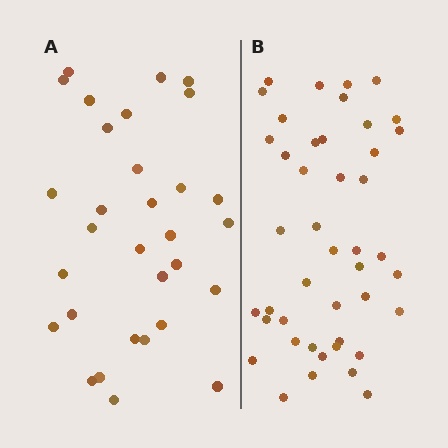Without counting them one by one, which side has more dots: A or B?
Region B (the right region) has more dots.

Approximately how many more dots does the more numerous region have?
Region B has approximately 15 more dots than region A.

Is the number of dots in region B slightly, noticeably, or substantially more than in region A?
Region B has noticeably more, but not dramatically so. The ratio is roughly 1.4 to 1.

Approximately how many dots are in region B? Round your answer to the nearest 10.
About 40 dots. (The exact count is 44, which rounds to 40.)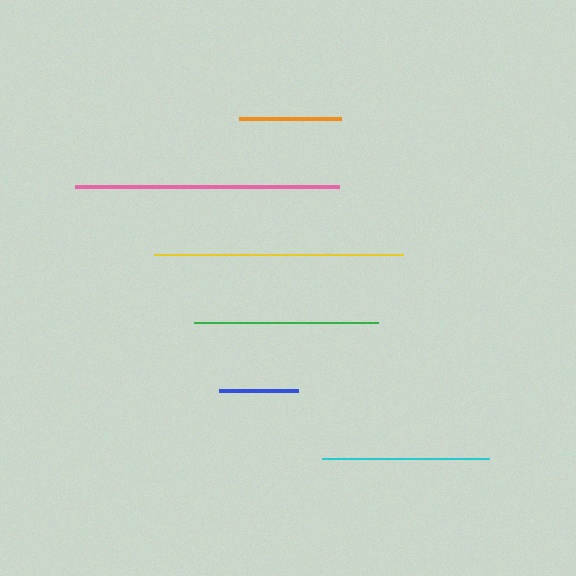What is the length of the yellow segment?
The yellow segment is approximately 248 pixels long.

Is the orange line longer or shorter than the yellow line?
The yellow line is longer than the orange line.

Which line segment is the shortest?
The blue line is the shortest at approximately 80 pixels.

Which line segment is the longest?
The pink line is the longest at approximately 265 pixels.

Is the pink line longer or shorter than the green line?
The pink line is longer than the green line.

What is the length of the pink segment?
The pink segment is approximately 265 pixels long.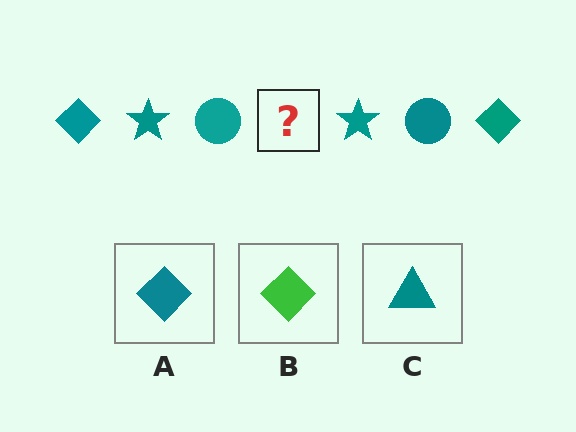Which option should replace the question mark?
Option A.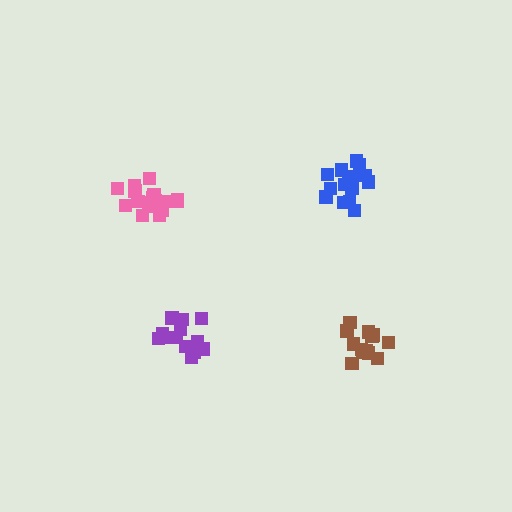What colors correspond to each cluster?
The clusters are colored: pink, blue, brown, purple.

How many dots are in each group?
Group 1: 17 dots, Group 2: 15 dots, Group 3: 14 dots, Group 4: 14 dots (60 total).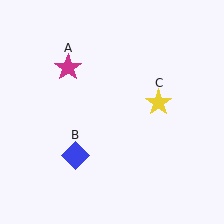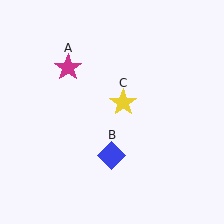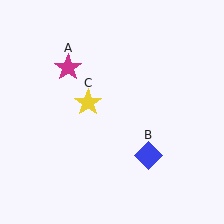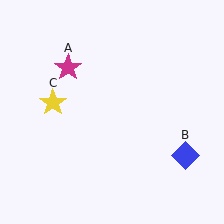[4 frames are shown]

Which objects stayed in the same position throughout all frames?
Magenta star (object A) remained stationary.